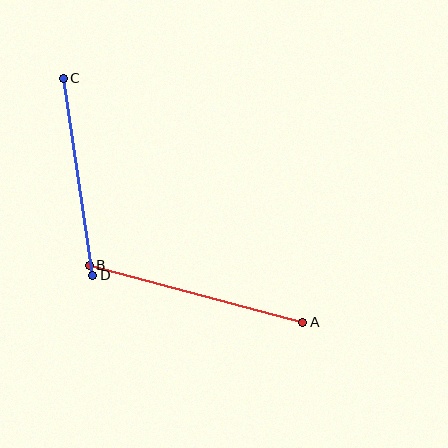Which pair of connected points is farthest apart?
Points A and B are farthest apart.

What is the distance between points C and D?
The distance is approximately 199 pixels.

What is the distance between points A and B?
The distance is approximately 221 pixels.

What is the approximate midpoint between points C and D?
The midpoint is at approximately (78, 177) pixels.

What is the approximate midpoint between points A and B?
The midpoint is at approximately (196, 294) pixels.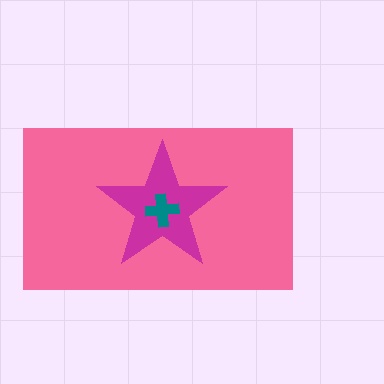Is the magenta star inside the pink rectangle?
Yes.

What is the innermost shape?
The teal cross.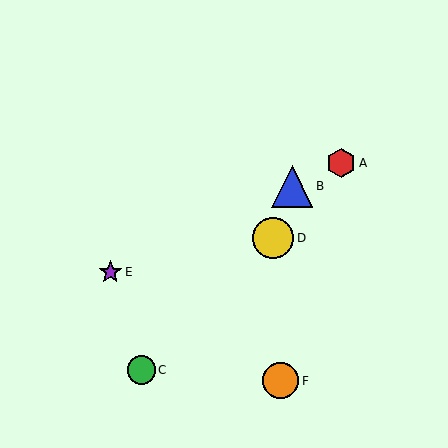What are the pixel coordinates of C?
Object C is at (141, 370).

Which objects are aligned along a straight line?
Objects A, B, E are aligned along a straight line.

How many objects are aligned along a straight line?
3 objects (A, B, E) are aligned along a straight line.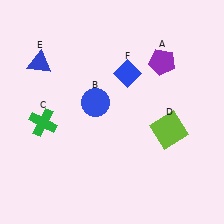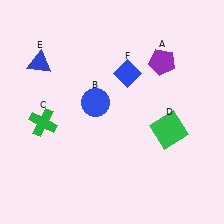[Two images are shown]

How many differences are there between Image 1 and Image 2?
There is 1 difference between the two images.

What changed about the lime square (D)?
In Image 1, D is lime. In Image 2, it changed to green.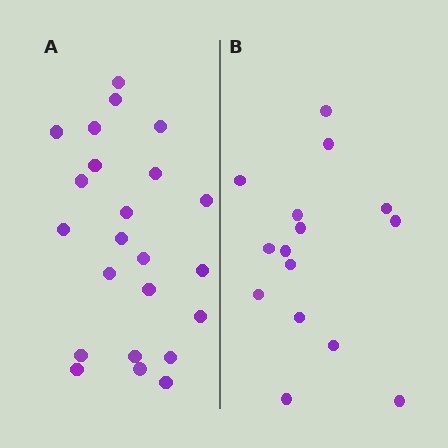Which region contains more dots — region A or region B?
Region A (the left region) has more dots.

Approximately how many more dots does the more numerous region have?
Region A has roughly 8 or so more dots than region B.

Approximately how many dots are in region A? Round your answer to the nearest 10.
About 20 dots. (The exact count is 23, which rounds to 20.)